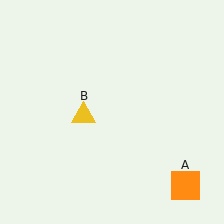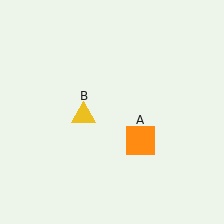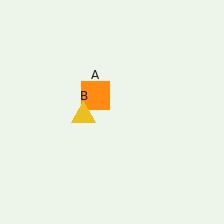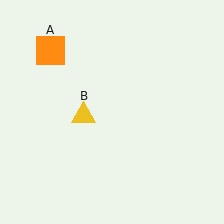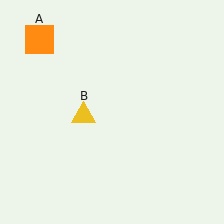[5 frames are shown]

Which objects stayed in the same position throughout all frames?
Yellow triangle (object B) remained stationary.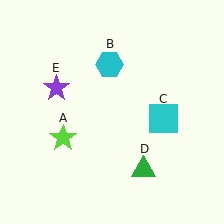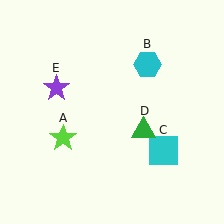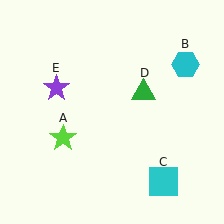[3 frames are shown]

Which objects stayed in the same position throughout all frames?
Lime star (object A) and purple star (object E) remained stationary.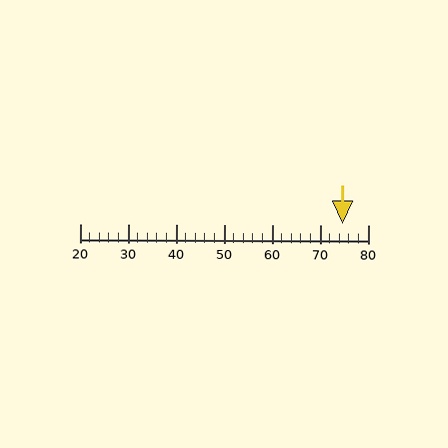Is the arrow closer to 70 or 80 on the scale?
The arrow is closer to 70.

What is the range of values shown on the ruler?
The ruler shows values from 20 to 80.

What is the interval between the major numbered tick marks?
The major tick marks are spaced 10 units apart.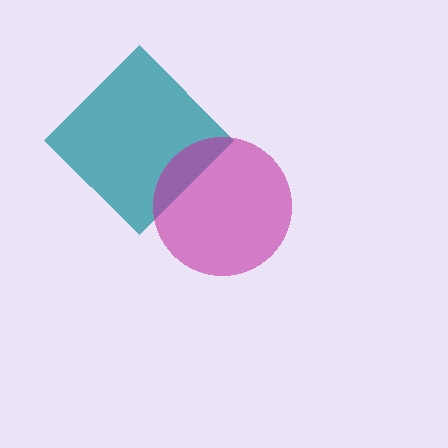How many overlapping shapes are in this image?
There are 2 overlapping shapes in the image.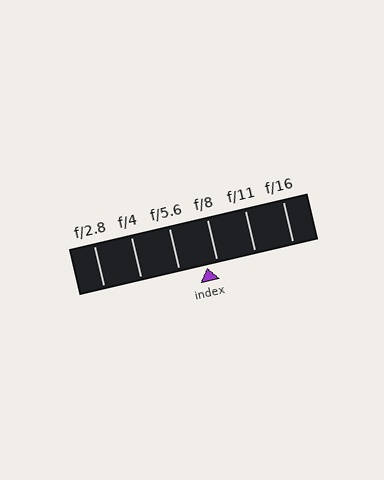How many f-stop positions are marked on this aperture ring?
There are 6 f-stop positions marked.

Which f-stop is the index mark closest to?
The index mark is closest to f/8.